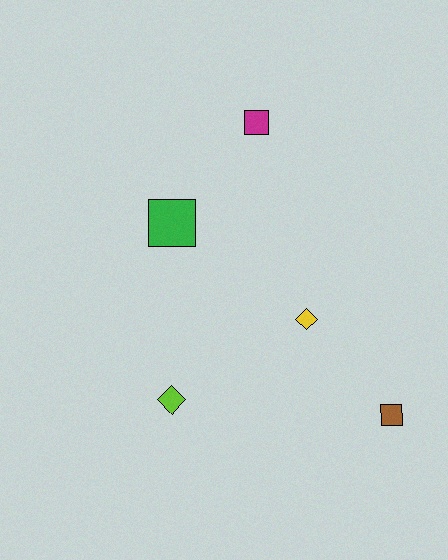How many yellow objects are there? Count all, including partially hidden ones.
There is 1 yellow object.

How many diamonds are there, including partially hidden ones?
There are 2 diamonds.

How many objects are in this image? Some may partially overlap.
There are 5 objects.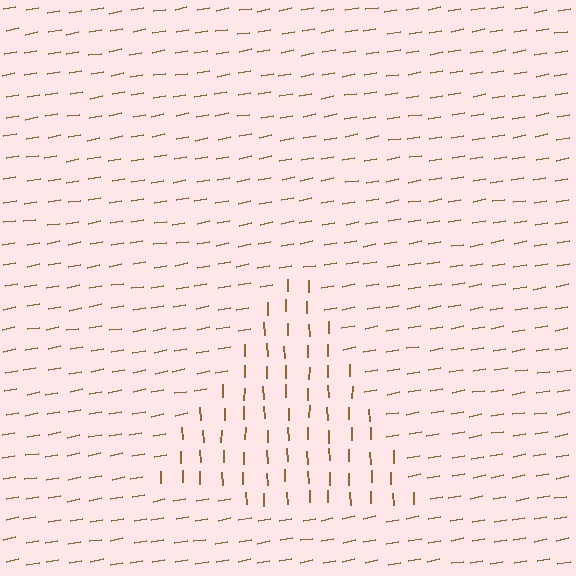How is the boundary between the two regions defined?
The boundary is defined purely by a change in line orientation (approximately 81 degrees difference). All lines are the same color and thickness.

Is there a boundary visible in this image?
Yes, there is a texture boundary formed by a change in line orientation.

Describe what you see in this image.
The image is filled with small brown line segments. A triangle region in the image has lines oriented differently from the surrounding lines, creating a visible texture boundary.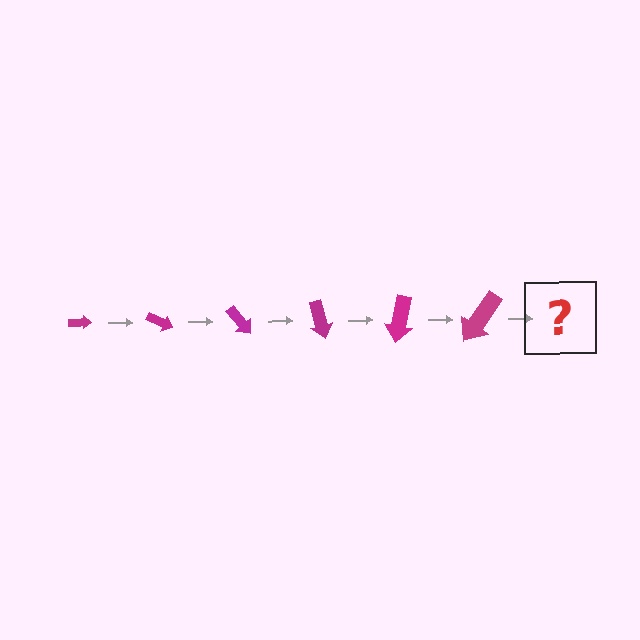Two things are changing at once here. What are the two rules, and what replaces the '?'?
The two rules are that the arrow grows larger each step and it rotates 25 degrees each step. The '?' should be an arrow, larger than the previous one and rotated 150 degrees from the start.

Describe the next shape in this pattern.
It should be an arrow, larger than the previous one and rotated 150 degrees from the start.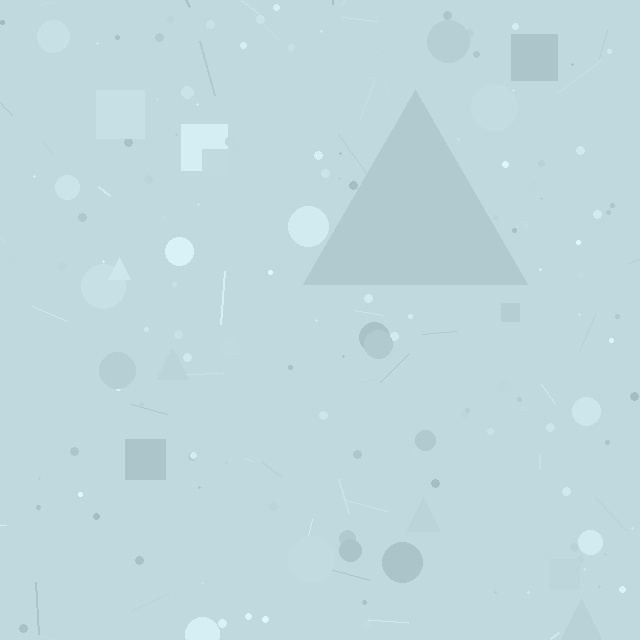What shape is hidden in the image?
A triangle is hidden in the image.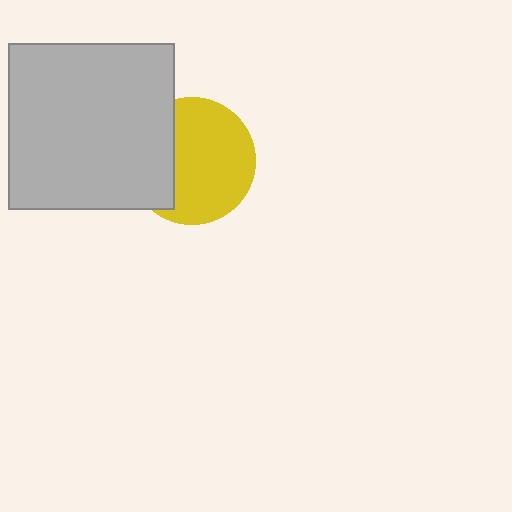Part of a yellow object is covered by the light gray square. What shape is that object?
It is a circle.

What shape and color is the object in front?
The object in front is a light gray square.